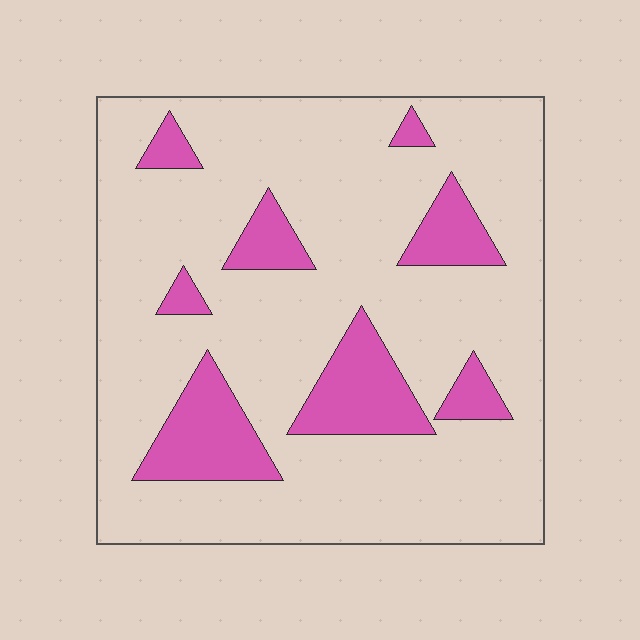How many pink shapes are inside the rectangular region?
8.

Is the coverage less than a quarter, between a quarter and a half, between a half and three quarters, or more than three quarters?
Less than a quarter.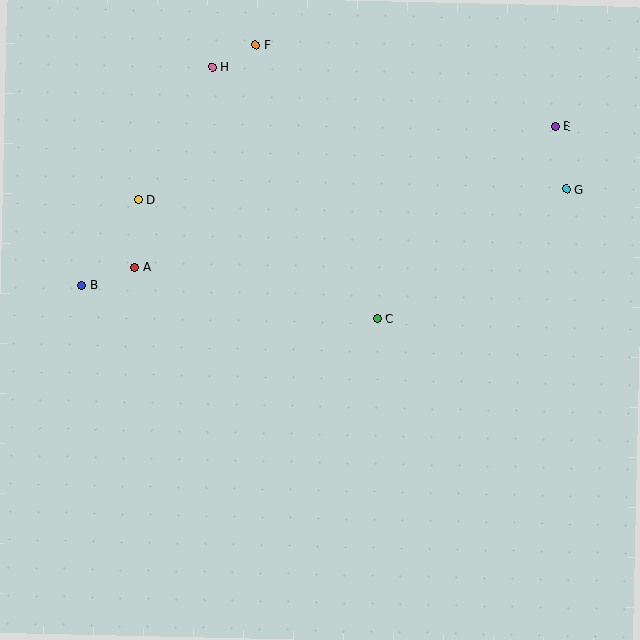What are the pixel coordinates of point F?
Point F is at (256, 45).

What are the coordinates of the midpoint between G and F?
The midpoint between G and F is at (411, 117).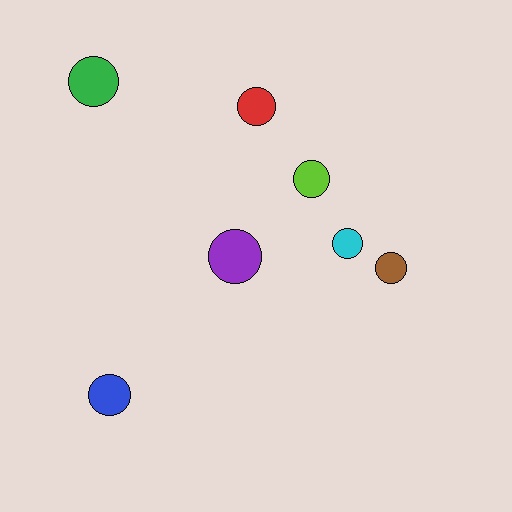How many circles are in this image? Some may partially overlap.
There are 7 circles.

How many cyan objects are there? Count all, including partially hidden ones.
There is 1 cyan object.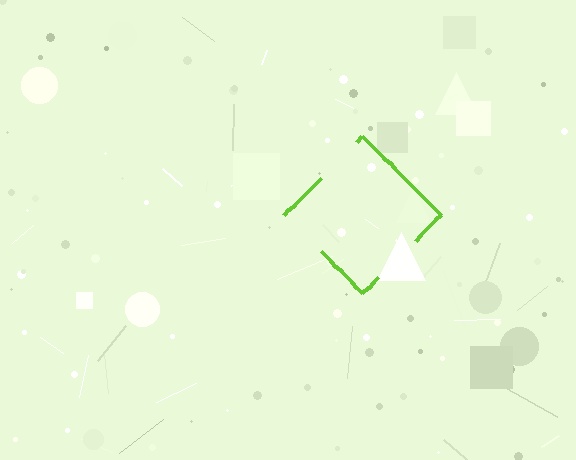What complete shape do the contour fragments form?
The contour fragments form a diamond.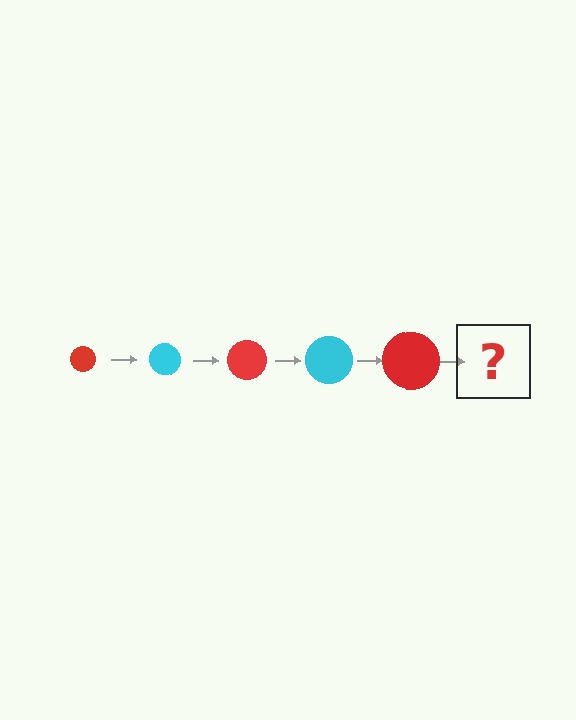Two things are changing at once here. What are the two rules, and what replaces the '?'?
The two rules are that the circle grows larger each step and the color cycles through red and cyan. The '?' should be a cyan circle, larger than the previous one.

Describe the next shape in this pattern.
It should be a cyan circle, larger than the previous one.